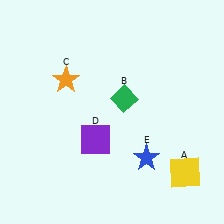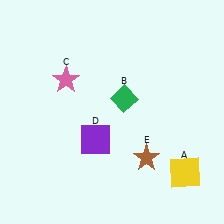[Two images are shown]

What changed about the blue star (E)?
In Image 1, E is blue. In Image 2, it changed to brown.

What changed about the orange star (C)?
In Image 1, C is orange. In Image 2, it changed to pink.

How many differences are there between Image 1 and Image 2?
There are 2 differences between the two images.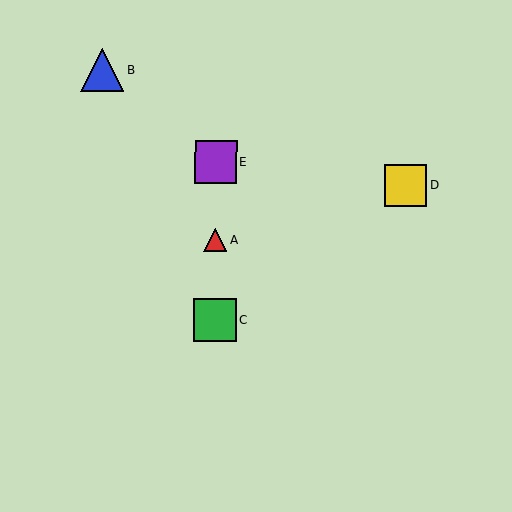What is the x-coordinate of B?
Object B is at x≈102.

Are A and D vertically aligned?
No, A is at x≈215 and D is at x≈406.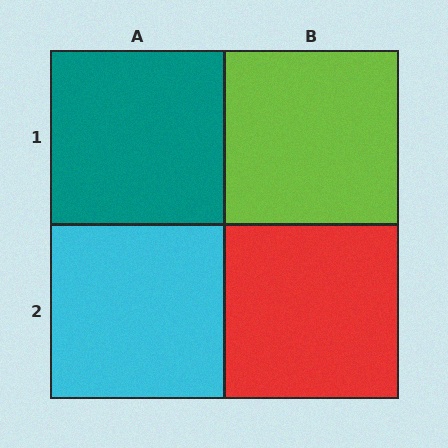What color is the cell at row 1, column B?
Lime.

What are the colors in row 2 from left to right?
Cyan, red.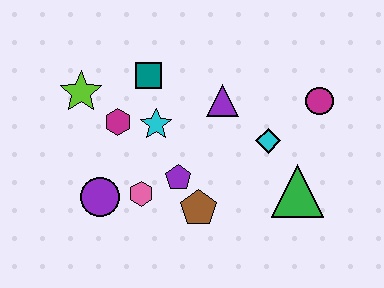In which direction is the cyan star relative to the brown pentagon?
The cyan star is above the brown pentagon.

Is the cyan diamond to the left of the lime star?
No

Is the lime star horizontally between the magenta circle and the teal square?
No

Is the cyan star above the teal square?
No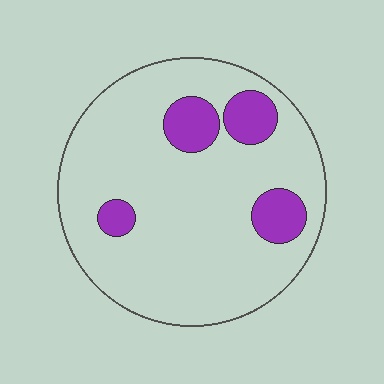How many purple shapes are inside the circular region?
4.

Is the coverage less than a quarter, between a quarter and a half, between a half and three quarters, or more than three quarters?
Less than a quarter.